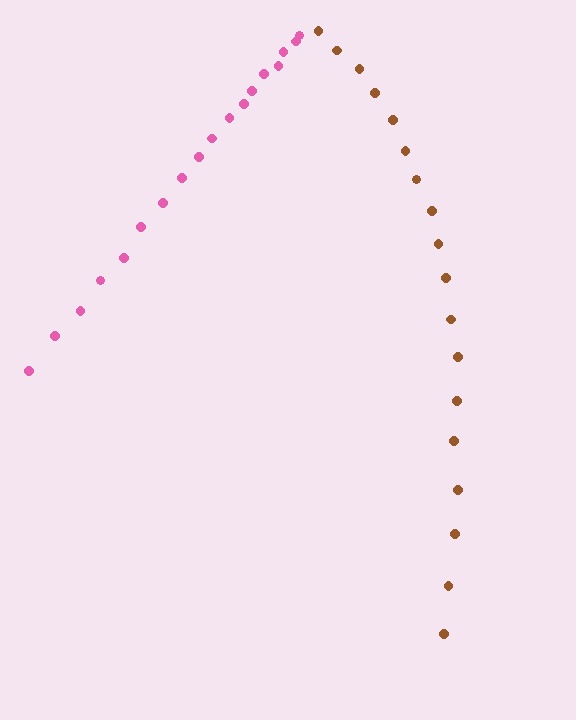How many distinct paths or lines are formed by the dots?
There are 2 distinct paths.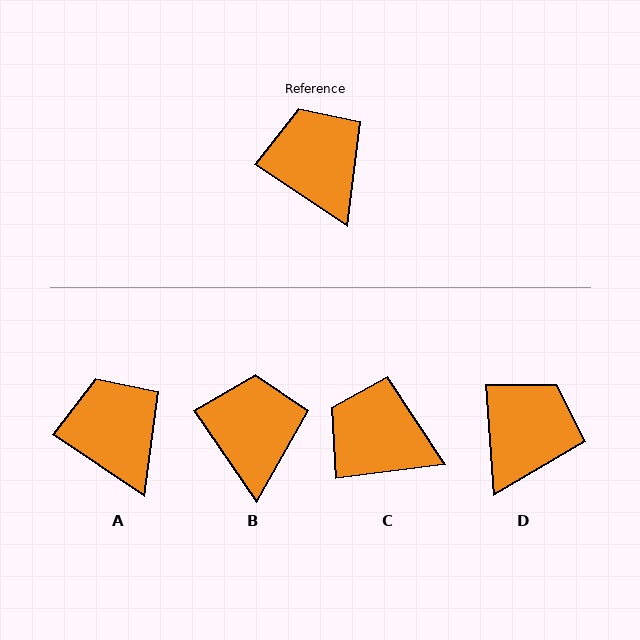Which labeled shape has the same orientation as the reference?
A.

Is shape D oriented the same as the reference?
No, it is off by about 52 degrees.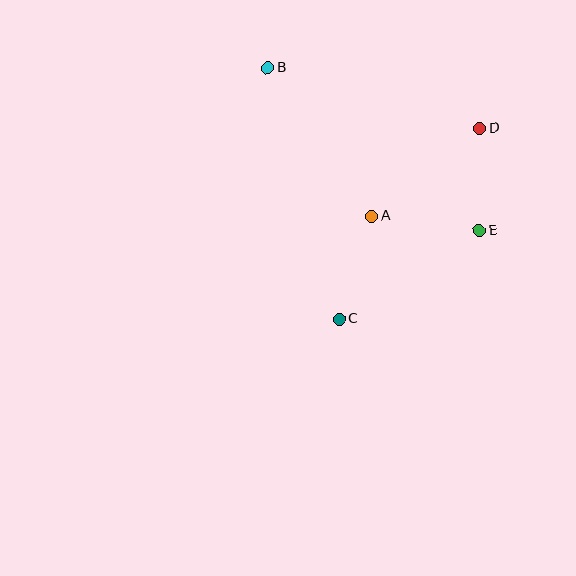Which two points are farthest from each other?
Points B and E are farthest from each other.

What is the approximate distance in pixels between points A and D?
The distance between A and D is approximately 139 pixels.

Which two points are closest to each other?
Points D and E are closest to each other.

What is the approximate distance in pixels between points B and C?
The distance between B and C is approximately 261 pixels.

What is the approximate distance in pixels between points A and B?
The distance between A and B is approximately 181 pixels.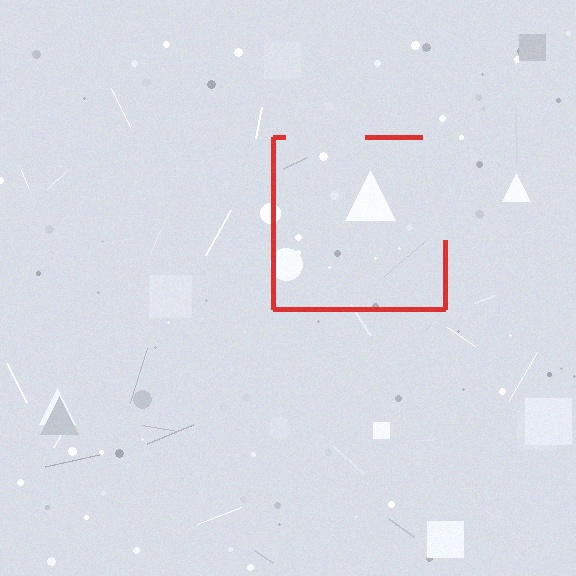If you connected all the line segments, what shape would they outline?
They would outline a square.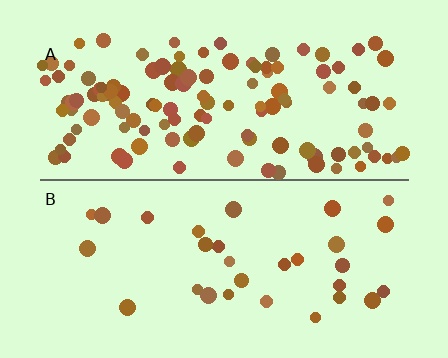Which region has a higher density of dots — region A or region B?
A (the top).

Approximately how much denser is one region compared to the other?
Approximately 3.9× — region A over region B.